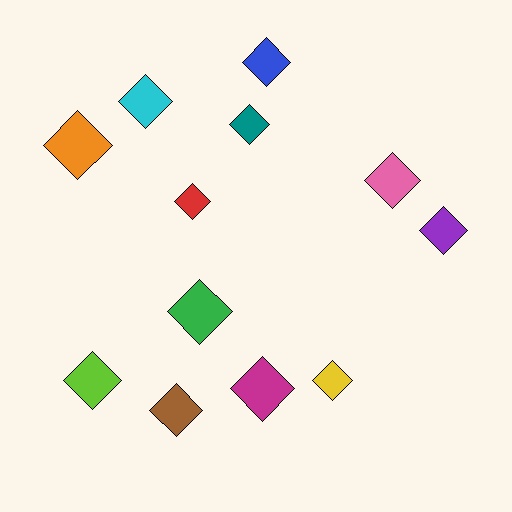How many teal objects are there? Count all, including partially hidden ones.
There is 1 teal object.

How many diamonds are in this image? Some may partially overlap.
There are 12 diamonds.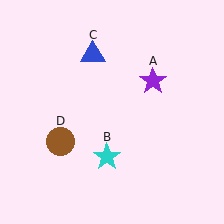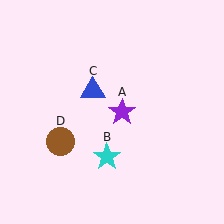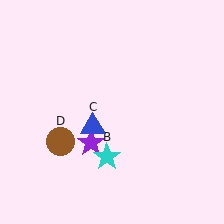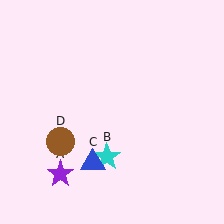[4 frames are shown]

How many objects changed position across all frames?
2 objects changed position: purple star (object A), blue triangle (object C).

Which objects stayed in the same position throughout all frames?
Cyan star (object B) and brown circle (object D) remained stationary.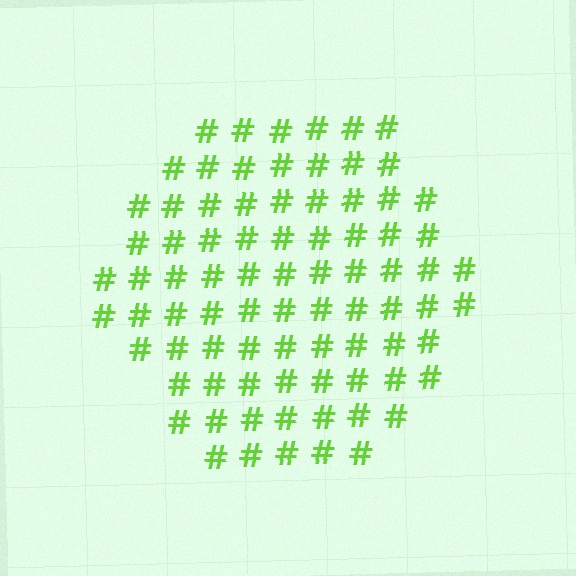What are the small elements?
The small elements are hash symbols.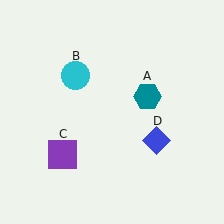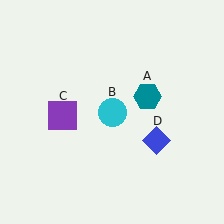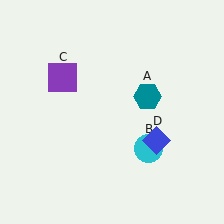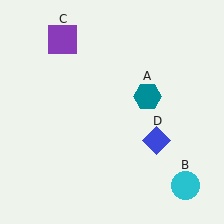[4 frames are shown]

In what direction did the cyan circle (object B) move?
The cyan circle (object B) moved down and to the right.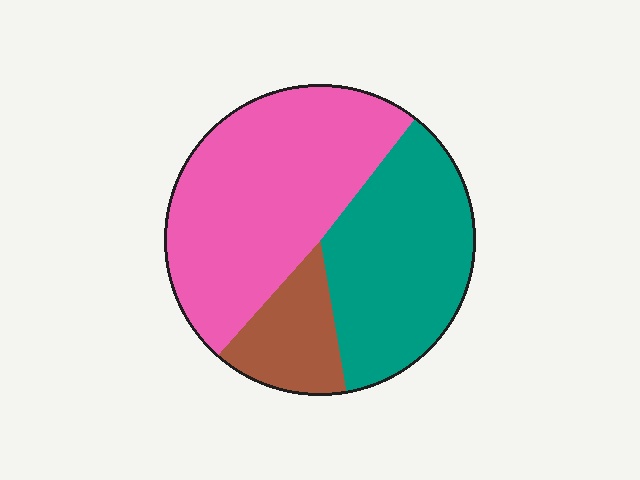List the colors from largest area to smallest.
From largest to smallest: pink, teal, brown.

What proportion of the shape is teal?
Teal takes up between a third and a half of the shape.